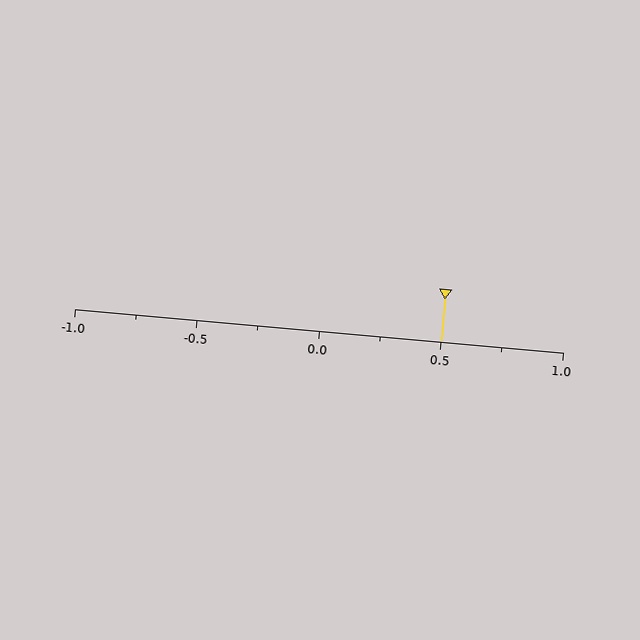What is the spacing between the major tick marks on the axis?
The major ticks are spaced 0.5 apart.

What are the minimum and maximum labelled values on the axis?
The axis runs from -1.0 to 1.0.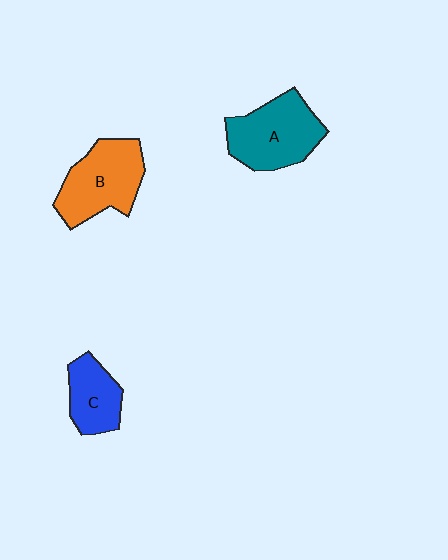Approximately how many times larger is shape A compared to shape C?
Approximately 1.6 times.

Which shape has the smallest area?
Shape C (blue).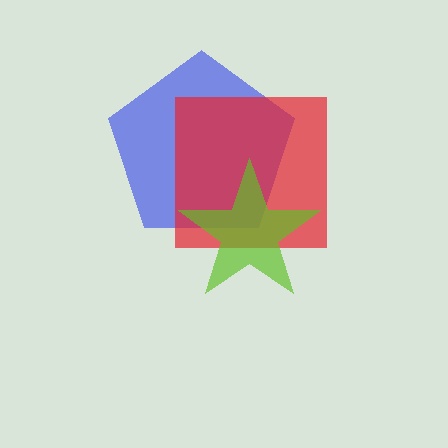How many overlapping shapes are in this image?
There are 3 overlapping shapes in the image.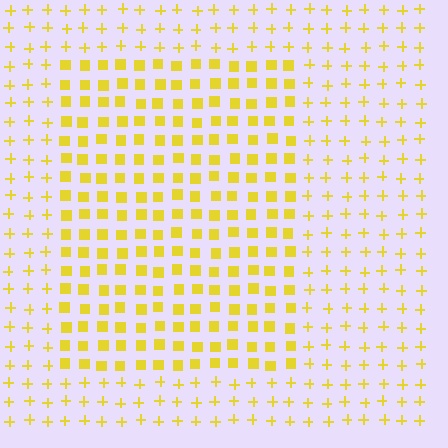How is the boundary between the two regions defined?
The boundary is defined by a change in element shape: squares inside vs. plus signs outside. All elements share the same color and spacing.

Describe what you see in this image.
The image is filled with small yellow elements arranged in a uniform grid. A rectangle-shaped region contains squares, while the surrounding area contains plus signs. The boundary is defined purely by the change in element shape.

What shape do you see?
I see a rectangle.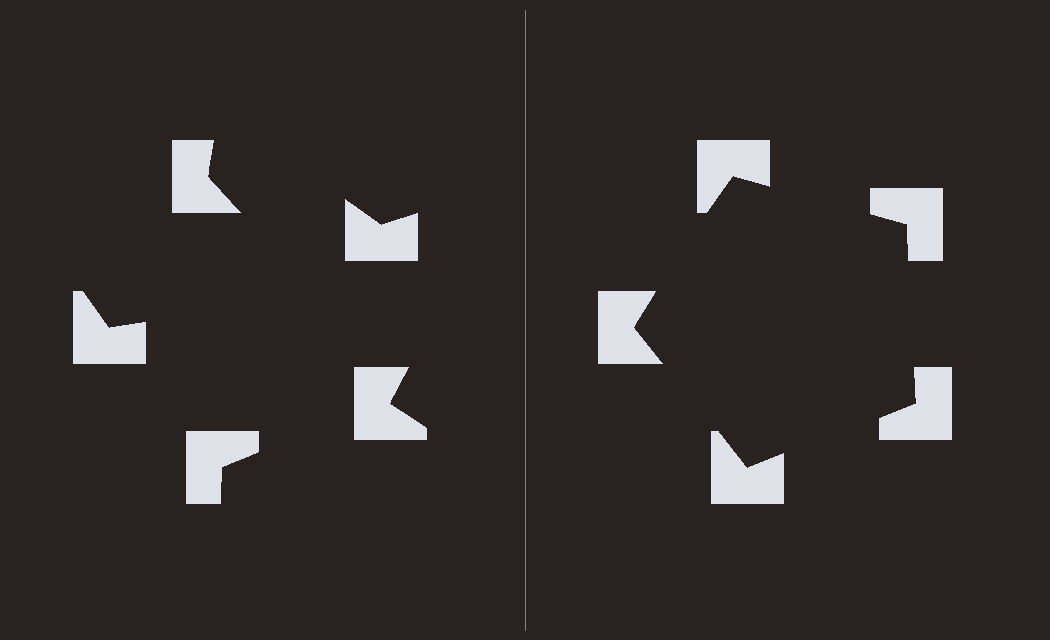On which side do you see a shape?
An illusory pentagon appears on the right side. On the left side the wedge cuts are rotated, so no coherent shape forms.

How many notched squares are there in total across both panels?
10 — 5 on each side.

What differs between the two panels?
The notched squares are positioned identically on both sides; only the wedge orientations differ. On the right they align to a pentagon; on the left they are misaligned.